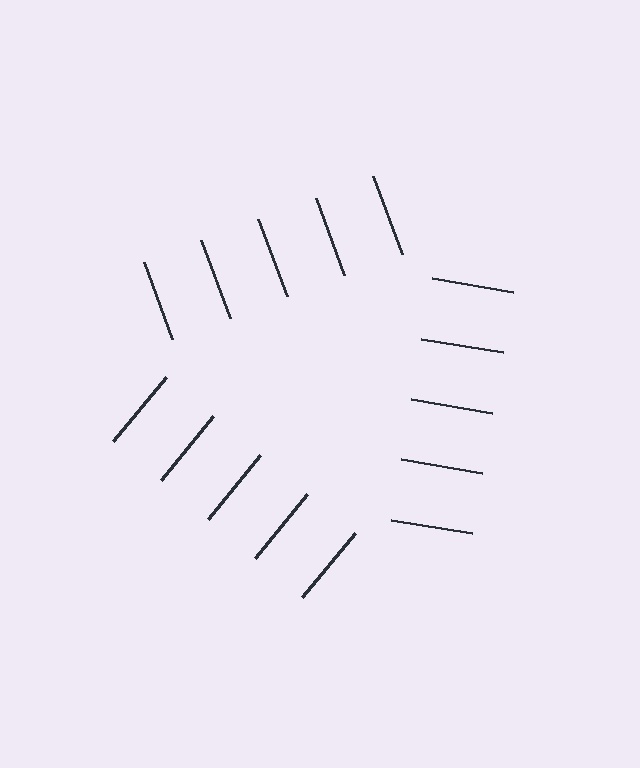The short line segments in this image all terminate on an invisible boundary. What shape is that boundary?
An illusory triangle — the line segments terminate on its edges but no continuous stroke is drawn.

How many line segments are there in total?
15 — 5 along each of the 3 edges.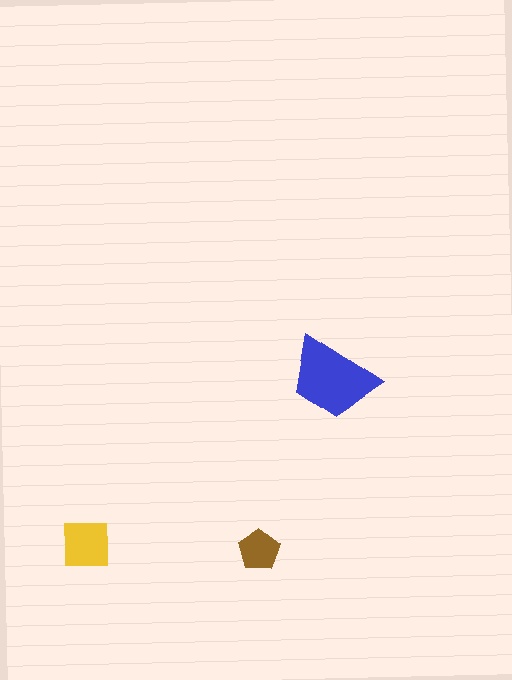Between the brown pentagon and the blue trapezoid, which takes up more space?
The blue trapezoid.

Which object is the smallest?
The brown pentagon.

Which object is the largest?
The blue trapezoid.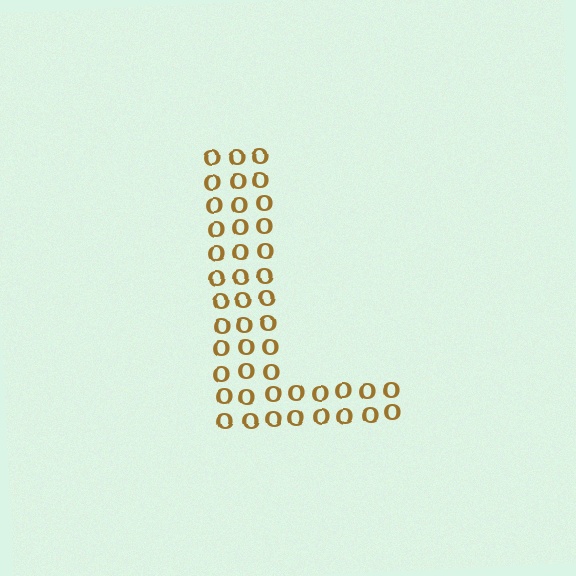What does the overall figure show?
The overall figure shows the letter L.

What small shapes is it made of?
It is made of small letter O's.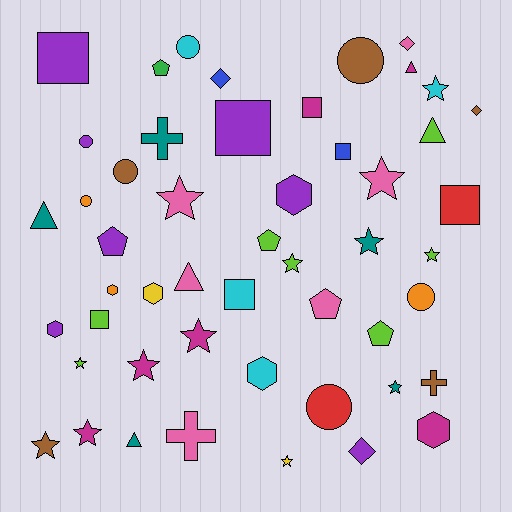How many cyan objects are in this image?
There are 4 cyan objects.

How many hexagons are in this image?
There are 6 hexagons.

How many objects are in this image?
There are 50 objects.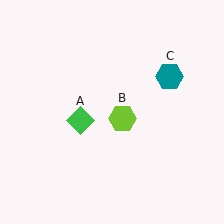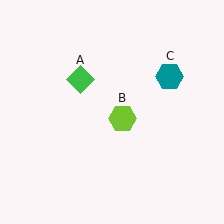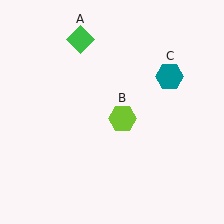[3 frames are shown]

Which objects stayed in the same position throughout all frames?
Lime hexagon (object B) and teal hexagon (object C) remained stationary.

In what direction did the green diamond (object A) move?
The green diamond (object A) moved up.